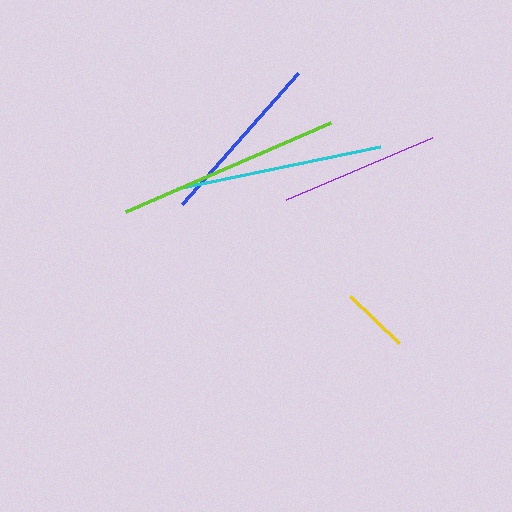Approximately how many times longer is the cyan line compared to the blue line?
The cyan line is approximately 1.2 times the length of the blue line.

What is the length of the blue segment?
The blue segment is approximately 175 pixels long.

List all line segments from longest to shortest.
From longest to shortest: lime, cyan, blue, purple, yellow.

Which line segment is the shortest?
The yellow line is the shortest at approximately 68 pixels.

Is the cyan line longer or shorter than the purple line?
The cyan line is longer than the purple line.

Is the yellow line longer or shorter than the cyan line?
The cyan line is longer than the yellow line.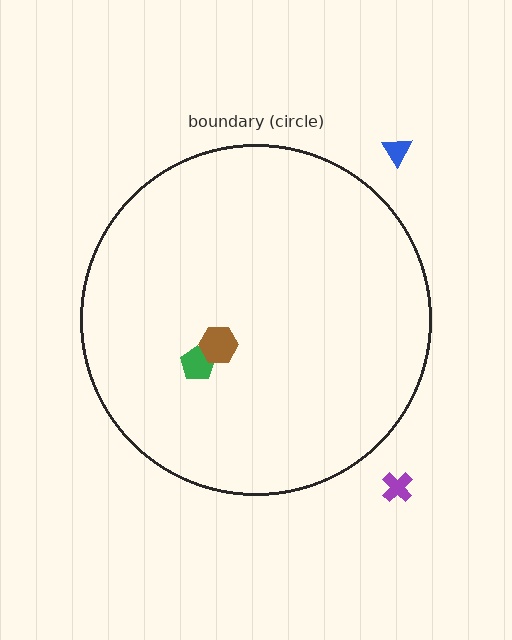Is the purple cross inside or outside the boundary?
Outside.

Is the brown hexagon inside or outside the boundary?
Inside.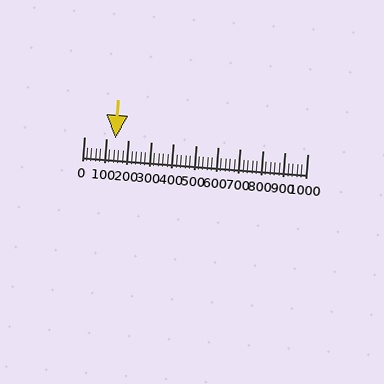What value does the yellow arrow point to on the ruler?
The yellow arrow points to approximately 140.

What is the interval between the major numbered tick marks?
The major tick marks are spaced 100 units apart.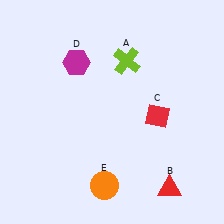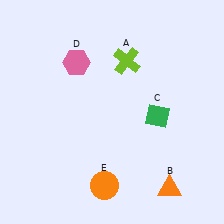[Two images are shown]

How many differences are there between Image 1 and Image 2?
There are 3 differences between the two images.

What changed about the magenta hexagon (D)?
In Image 1, D is magenta. In Image 2, it changed to pink.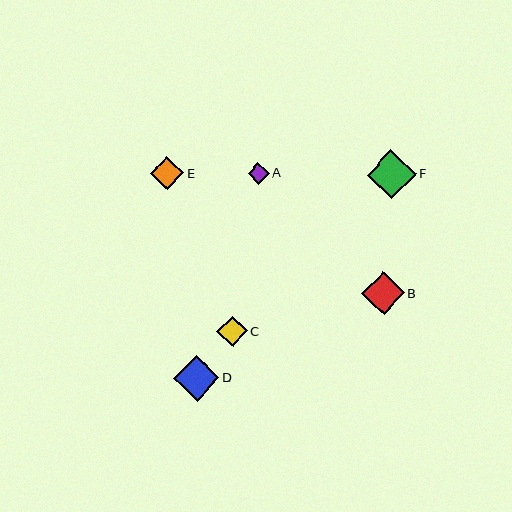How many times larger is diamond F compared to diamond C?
Diamond F is approximately 1.6 times the size of diamond C.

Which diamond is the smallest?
Diamond A is the smallest with a size of approximately 21 pixels.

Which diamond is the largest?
Diamond F is the largest with a size of approximately 49 pixels.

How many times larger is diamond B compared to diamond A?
Diamond B is approximately 2.0 times the size of diamond A.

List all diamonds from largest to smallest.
From largest to smallest: F, D, B, E, C, A.